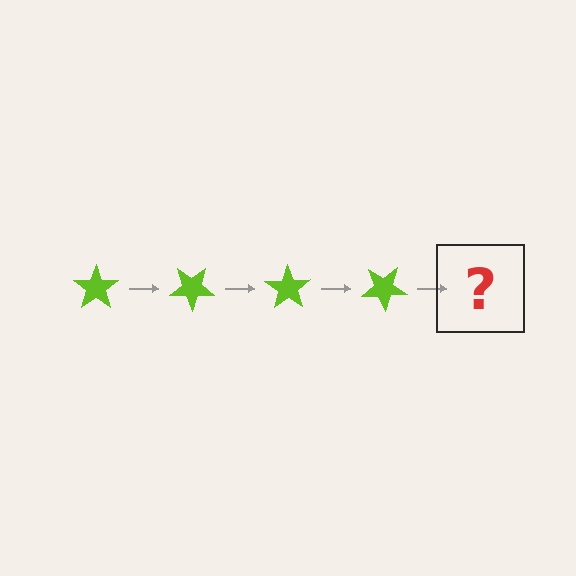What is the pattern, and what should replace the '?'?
The pattern is that the star rotates 35 degrees each step. The '?' should be a lime star rotated 140 degrees.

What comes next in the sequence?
The next element should be a lime star rotated 140 degrees.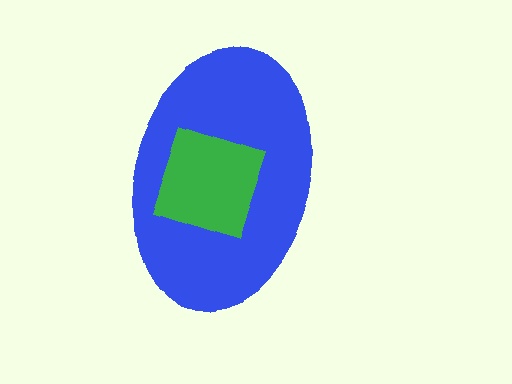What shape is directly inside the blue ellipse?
The green square.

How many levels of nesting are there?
2.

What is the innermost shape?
The green square.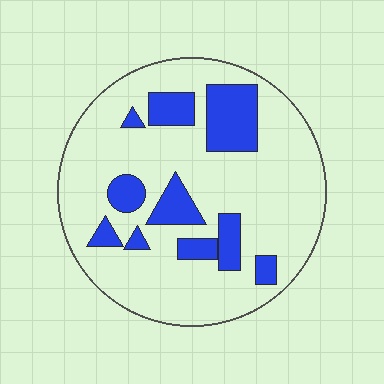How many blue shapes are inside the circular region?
10.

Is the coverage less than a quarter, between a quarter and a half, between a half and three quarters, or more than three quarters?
Less than a quarter.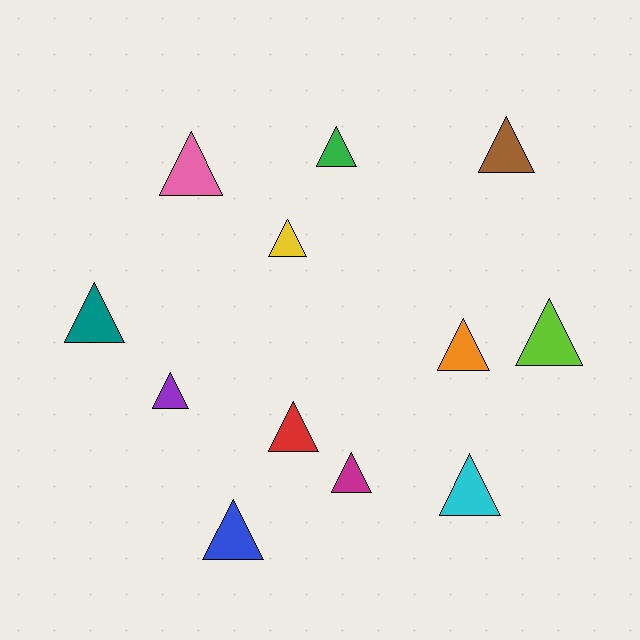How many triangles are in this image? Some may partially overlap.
There are 12 triangles.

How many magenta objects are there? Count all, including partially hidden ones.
There is 1 magenta object.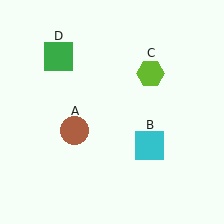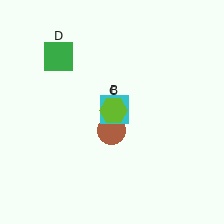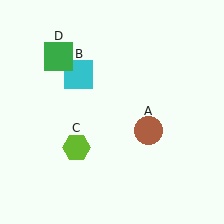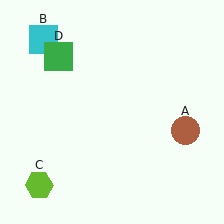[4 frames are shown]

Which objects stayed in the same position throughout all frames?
Green square (object D) remained stationary.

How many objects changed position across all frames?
3 objects changed position: brown circle (object A), cyan square (object B), lime hexagon (object C).